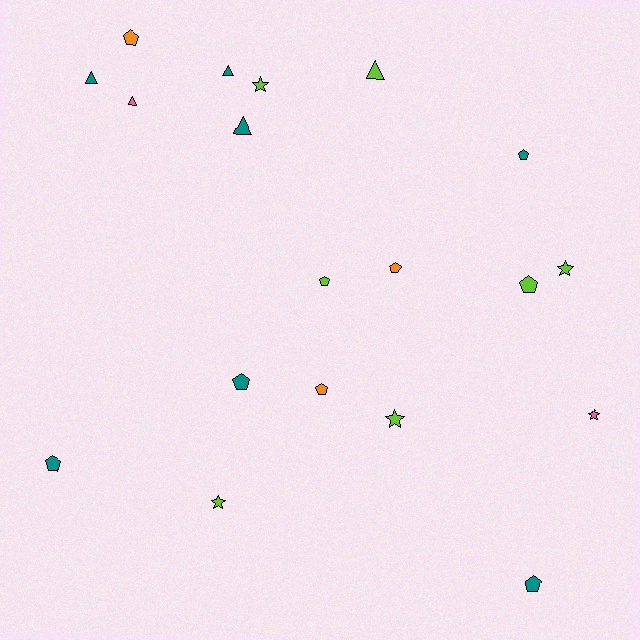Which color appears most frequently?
Lime, with 7 objects.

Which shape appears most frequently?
Pentagon, with 9 objects.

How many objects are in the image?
There are 19 objects.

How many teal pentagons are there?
There are 4 teal pentagons.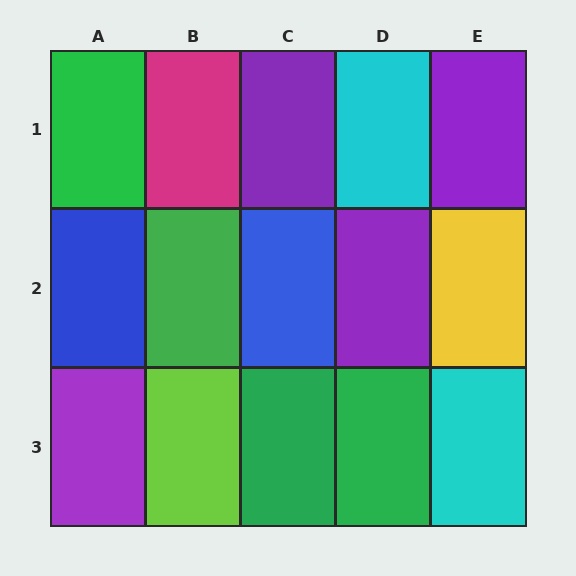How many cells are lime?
1 cell is lime.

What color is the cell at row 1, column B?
Magenta.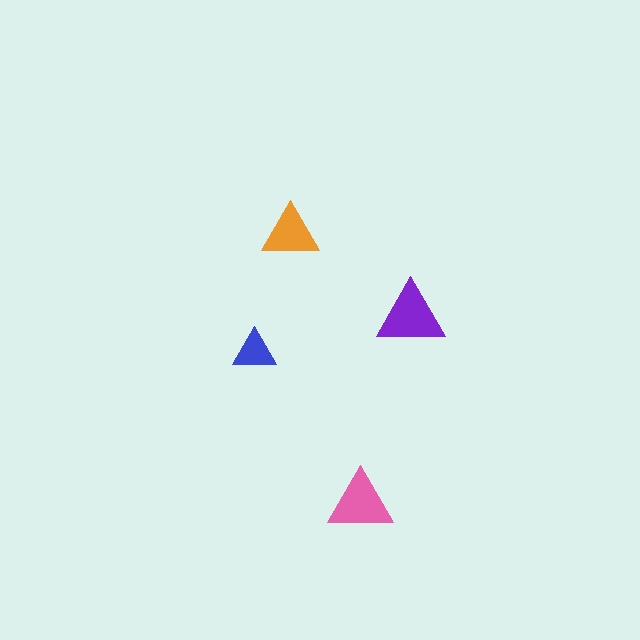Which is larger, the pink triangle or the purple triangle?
The purple one.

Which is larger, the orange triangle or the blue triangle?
The orange one.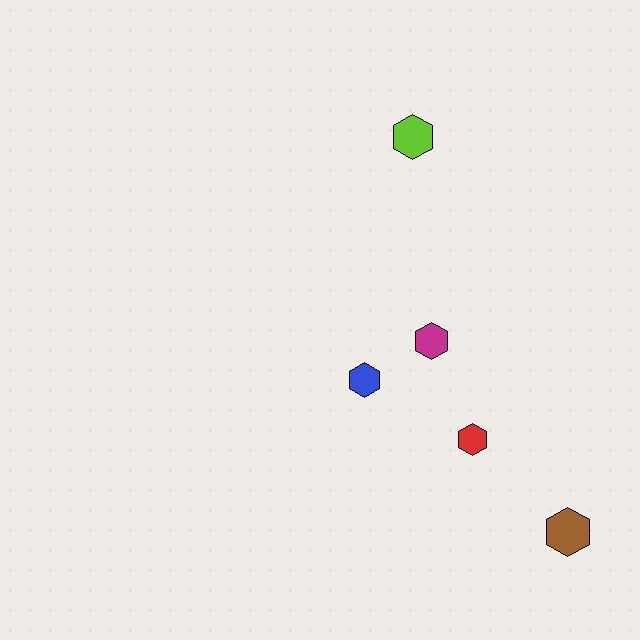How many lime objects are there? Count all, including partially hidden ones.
There is 1 lime object.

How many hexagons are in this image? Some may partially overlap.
There are 5 hexagons.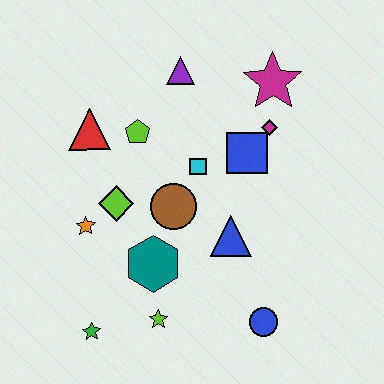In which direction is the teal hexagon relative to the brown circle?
The teal hexagon is below the brown circle.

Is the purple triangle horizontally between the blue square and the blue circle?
No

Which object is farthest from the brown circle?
The magenta star is farthest from the brown circle.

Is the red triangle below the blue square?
No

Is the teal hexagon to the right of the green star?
Yes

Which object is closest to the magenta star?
The magenta diamond is closest to the magenta star.